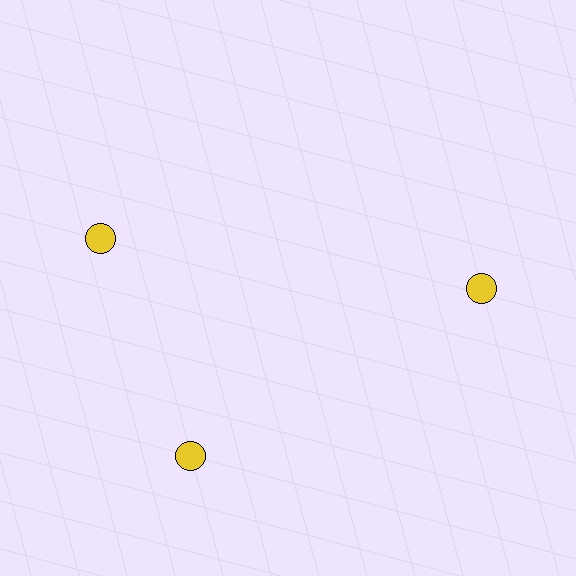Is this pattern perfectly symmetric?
No. The 3 yellow circles are arranged in a ring, but one element near the 11 o'clock position is rotated out of alignment along the ring, breaking the 3-fold rotational symmetry.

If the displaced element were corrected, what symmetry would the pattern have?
It would have 3-fold rotational symmetry — the pattern would map onto itself every 120 degrees.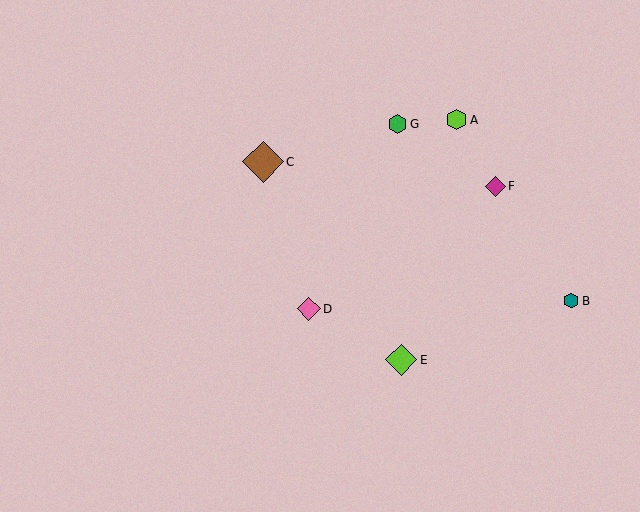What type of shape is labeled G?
Shape G is a green hexagon.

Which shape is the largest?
The brown diamond (labeled C) is the largest.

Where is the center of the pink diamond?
The center of the pink diamond is at (309, 309).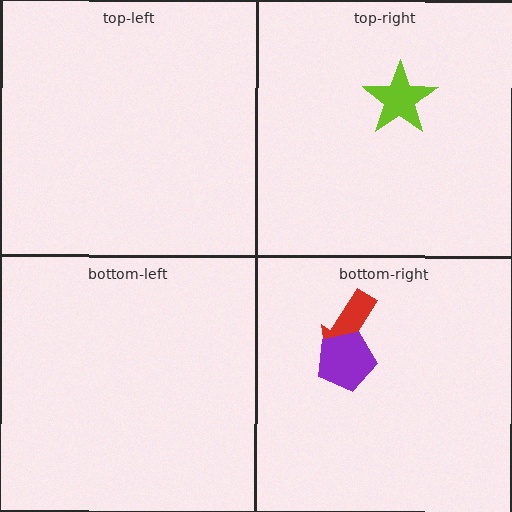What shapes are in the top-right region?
The lime star.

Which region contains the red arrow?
The bottom-right region.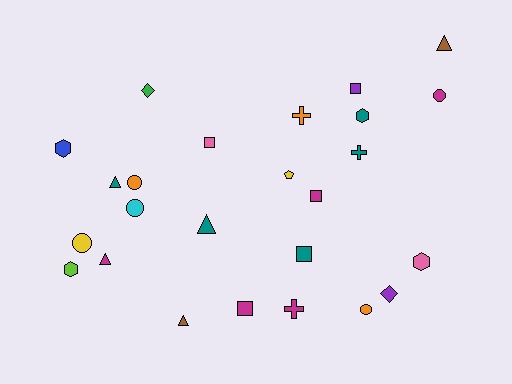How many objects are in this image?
There are 25 objects.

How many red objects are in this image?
There are no red objects.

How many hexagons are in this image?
There are 4 hexagons.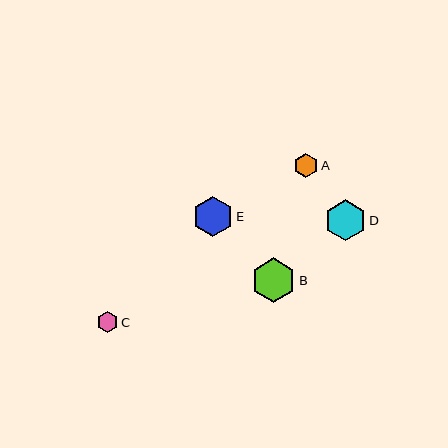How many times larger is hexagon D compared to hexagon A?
Hexagon D is approximately 1.7 times the size of hexagon A.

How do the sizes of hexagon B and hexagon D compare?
Hexagon B and hexagon D are approximately the same size.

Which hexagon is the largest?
Hexagon B is the largest with a size of approximately 44 pixels.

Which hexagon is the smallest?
Hexagon C is the smallest with a size of approximately 21 pixels.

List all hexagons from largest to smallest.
From largest to smallest: B, D, E, A, C.